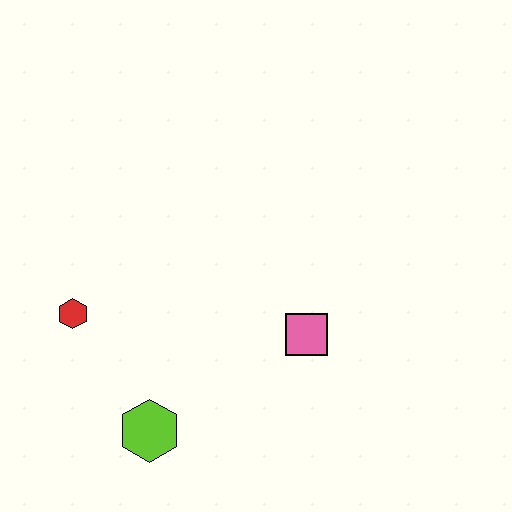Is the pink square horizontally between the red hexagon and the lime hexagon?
No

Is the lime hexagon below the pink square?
Yes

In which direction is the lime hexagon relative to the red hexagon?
The lime hexagon is below the red hexagon.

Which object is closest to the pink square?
The lime hexagon is closest to the pink square.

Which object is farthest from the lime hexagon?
The pink square is farthest from the lime hexagon.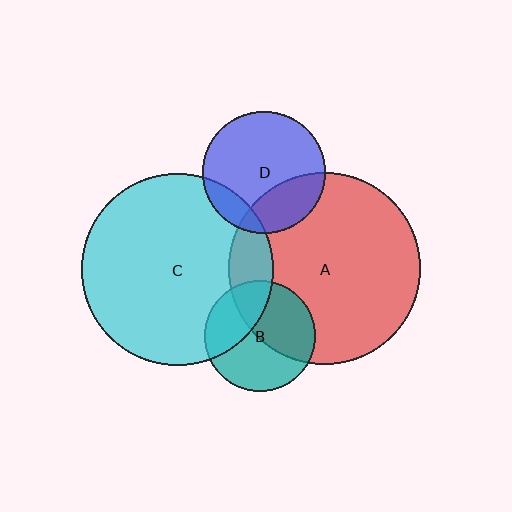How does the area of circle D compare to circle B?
Approximately 1.2 times.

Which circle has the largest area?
Circle A (red).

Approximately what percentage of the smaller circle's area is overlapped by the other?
Approximately 15%.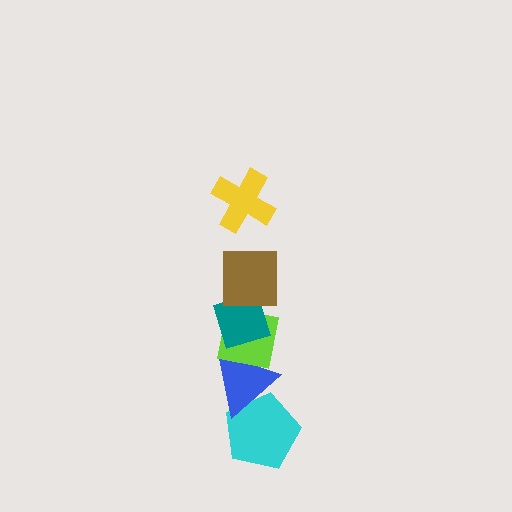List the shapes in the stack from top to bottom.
From top to bottom: the yellow cross, the brown square, the teal diamond, the lime square, the blue triangle, the cyan pentagon.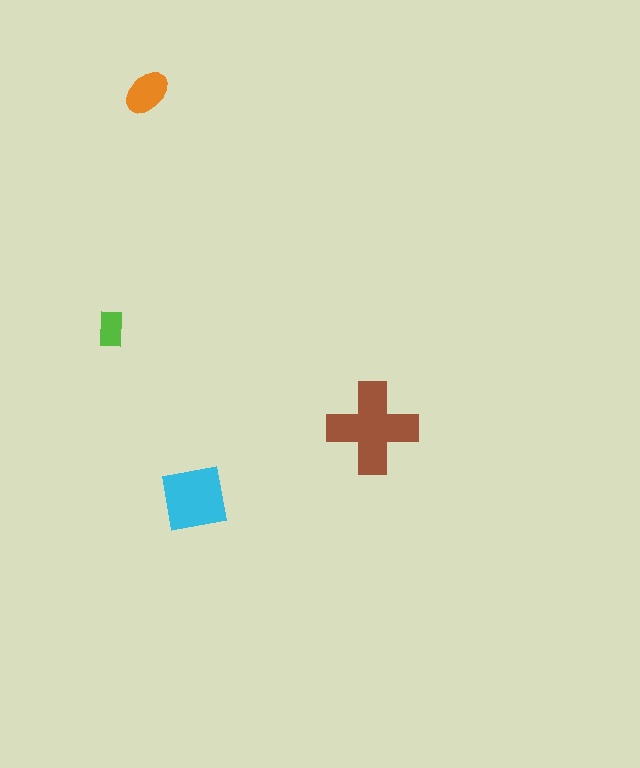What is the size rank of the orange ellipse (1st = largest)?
3rd.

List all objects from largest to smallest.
The brown cross, the cyan square, the orange ellipse, the lime rectangle.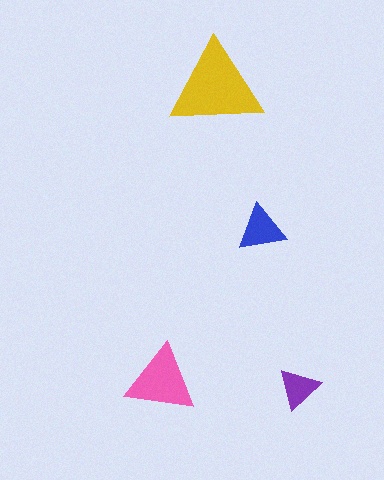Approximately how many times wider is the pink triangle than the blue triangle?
About 1.5 times wider.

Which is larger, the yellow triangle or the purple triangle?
The yellow one.